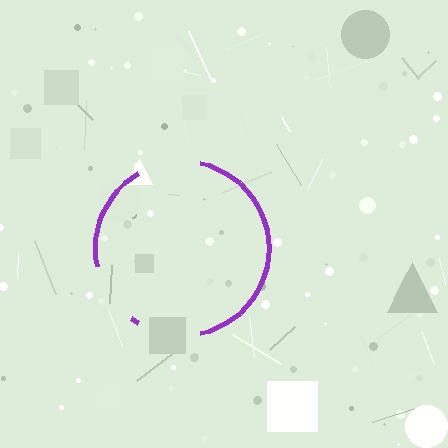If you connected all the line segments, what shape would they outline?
They would outline a circle.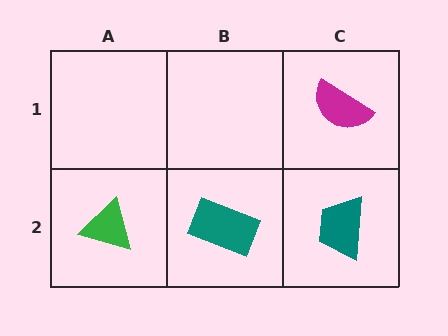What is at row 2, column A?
A green triangle.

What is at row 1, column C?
A magenta semicircle.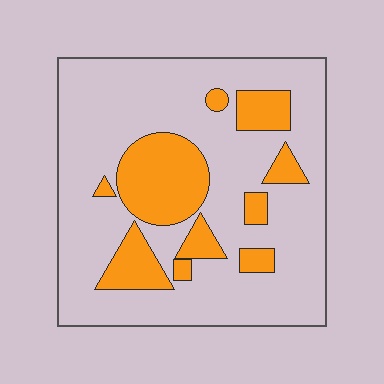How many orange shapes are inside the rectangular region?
10.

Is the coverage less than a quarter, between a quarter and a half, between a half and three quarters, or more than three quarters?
Less than a quarter.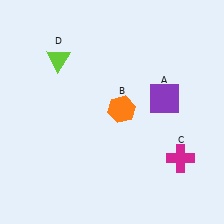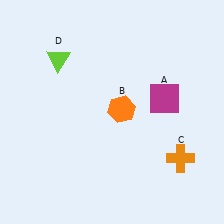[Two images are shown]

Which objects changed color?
A changed from purple to magenta. C changed from magenta to orange.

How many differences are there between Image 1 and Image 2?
There are 2 differences between the two images.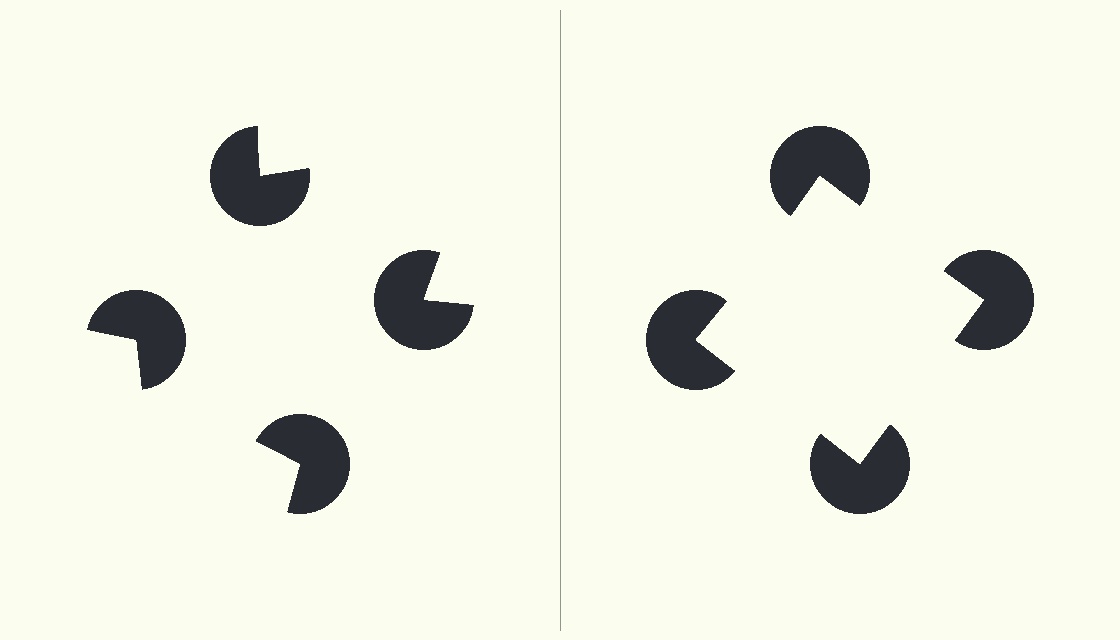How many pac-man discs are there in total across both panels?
8 — 4 on each side.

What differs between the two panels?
The pac-man discs are positioned identically on both sides; only the wedge orientations differ. On the right they align to a square; on the left they are misaligned.